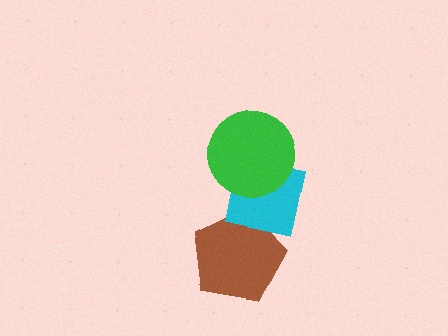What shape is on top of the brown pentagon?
The cyan square is on top of the brown pentagon.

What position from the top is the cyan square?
The cyan square is 2nd from the top.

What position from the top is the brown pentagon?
The brown pentagon is 3rd from the top.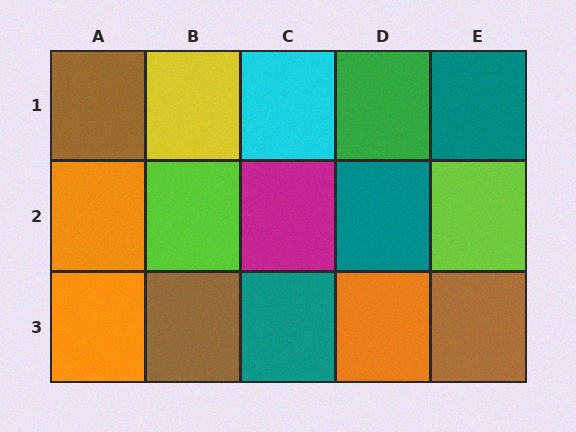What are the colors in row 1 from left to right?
Brown, yellow, cyan, green, teal.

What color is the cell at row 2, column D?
Teal.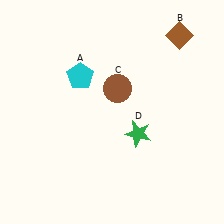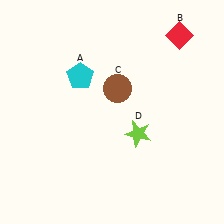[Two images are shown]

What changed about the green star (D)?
In Image 1, D is green. In Image 2, it changed to lime.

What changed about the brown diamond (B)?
In Image 1, B is brown. In Image 2, it changed to red.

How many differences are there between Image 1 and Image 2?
There are 2 differences between the two images.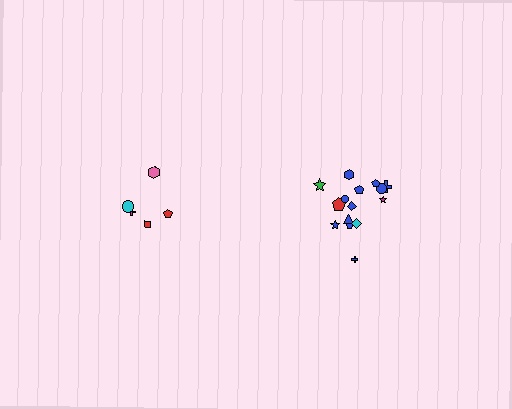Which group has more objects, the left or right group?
The right group.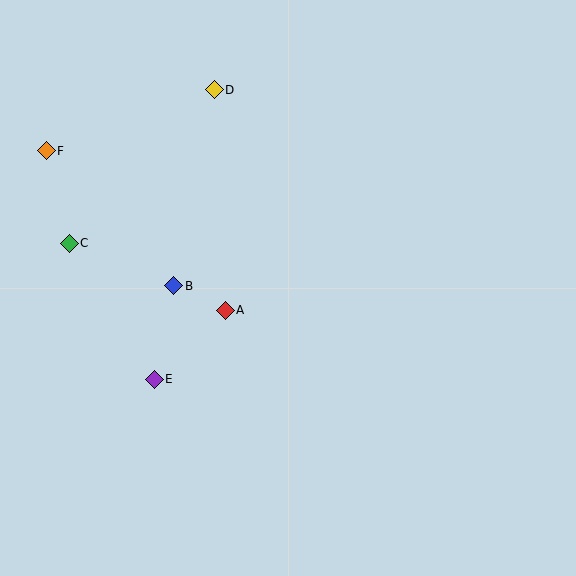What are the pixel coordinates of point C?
Point C is at (69, 243).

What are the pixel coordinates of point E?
Point E is at (154, 379).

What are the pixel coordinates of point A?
Point A is at (225, 311).